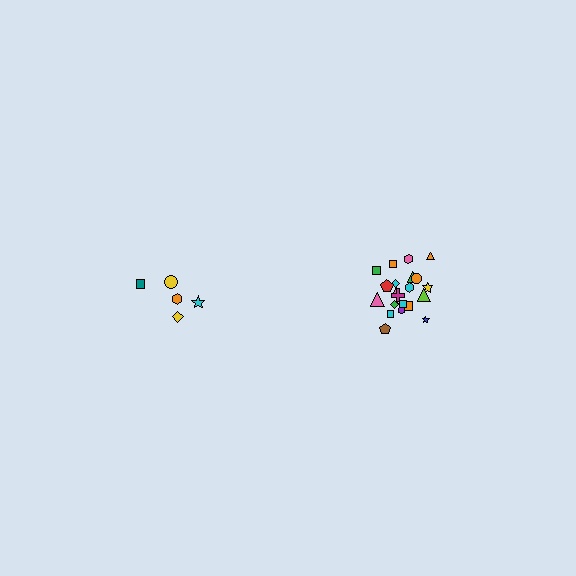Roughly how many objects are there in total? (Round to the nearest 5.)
Roughly 25 objects in total.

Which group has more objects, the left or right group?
The right group.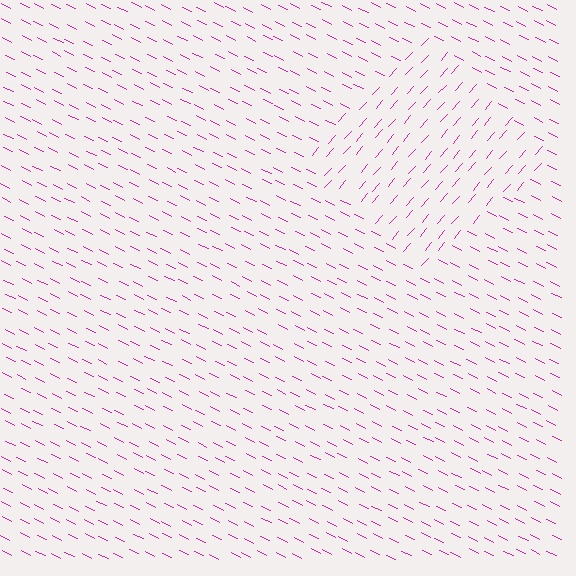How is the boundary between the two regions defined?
The boundary is defined purely by a change in line orientation (approximately 75 degrees difference). All lines are the same color and thickness.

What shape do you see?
I see a diamond.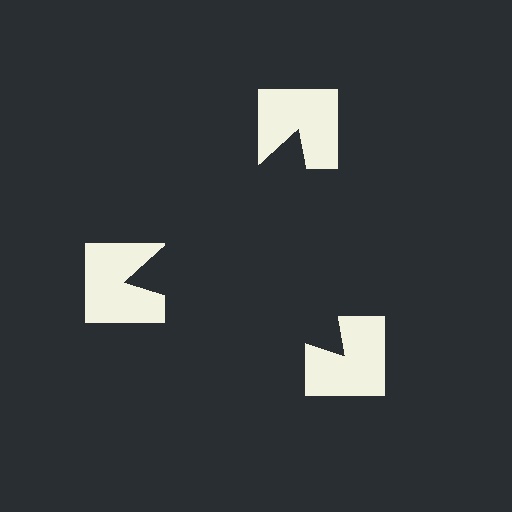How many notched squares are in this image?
There are 3 — one at each vertex of the illusory triangle.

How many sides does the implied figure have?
3 sides.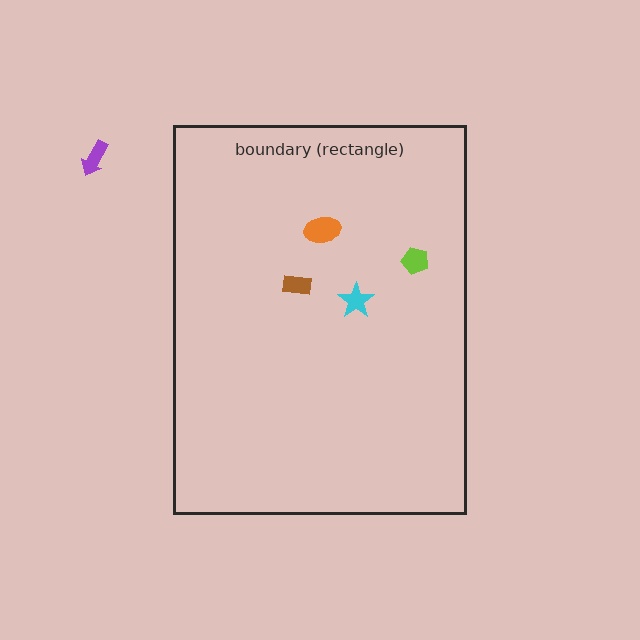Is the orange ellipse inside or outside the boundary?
Inside.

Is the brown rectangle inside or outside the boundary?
Inside.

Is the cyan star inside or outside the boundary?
Inside.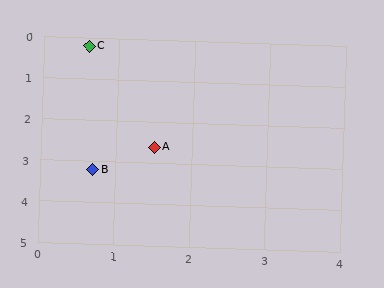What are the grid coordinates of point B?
Point B is at approximately (0.7, 3.2).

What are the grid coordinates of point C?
Point C is at approximately (0.6, 0.2).